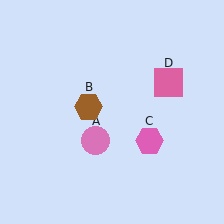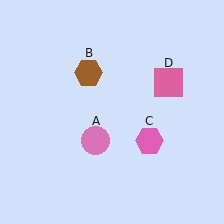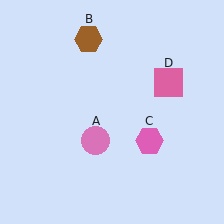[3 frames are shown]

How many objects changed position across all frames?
1 object changed position: brown hexagon (object B).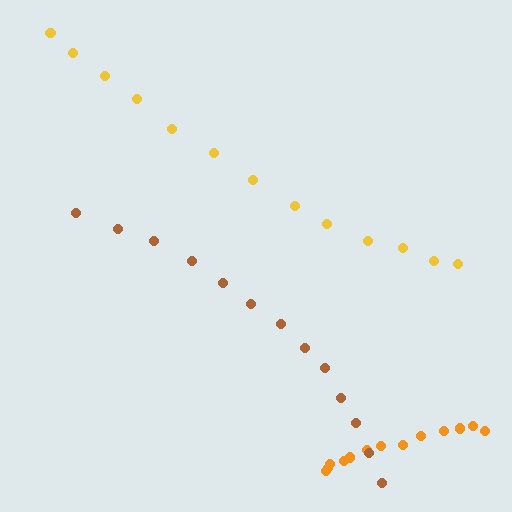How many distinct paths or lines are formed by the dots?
There are 3 distinct paths.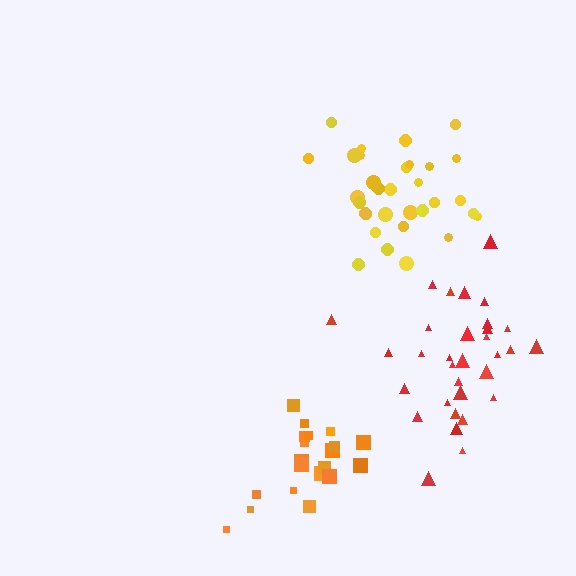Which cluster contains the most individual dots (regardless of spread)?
Red (32).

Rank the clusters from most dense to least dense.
yellow, orange, red.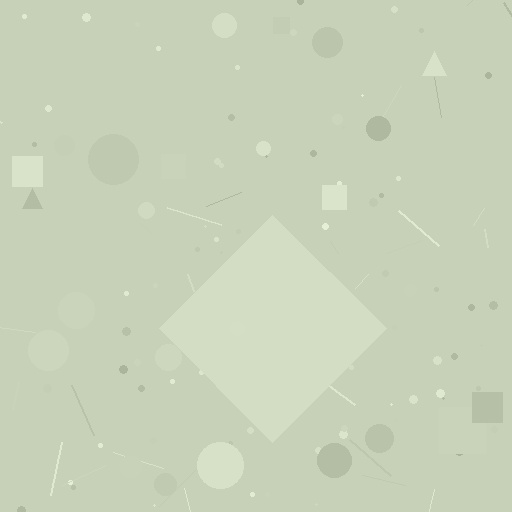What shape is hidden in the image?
A diamond is hidden in the image.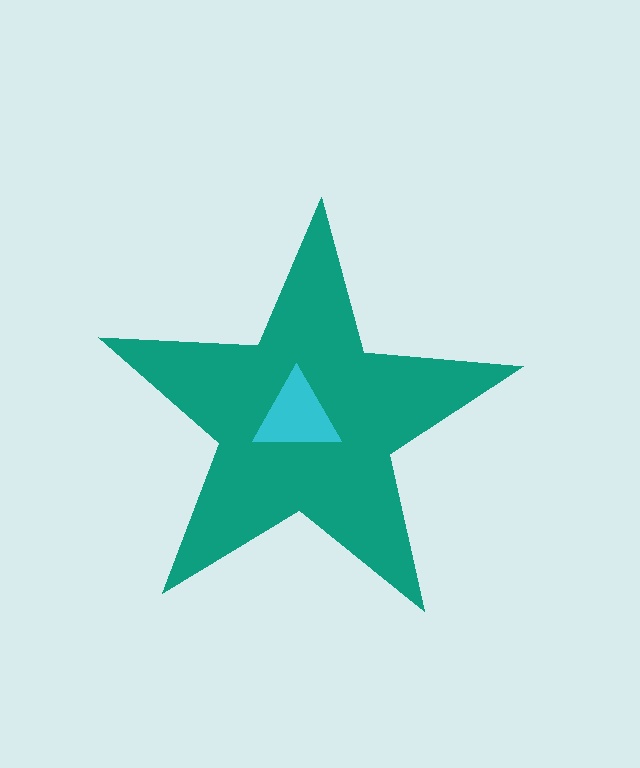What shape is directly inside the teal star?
The cyan triangle.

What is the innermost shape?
The cyan triangle.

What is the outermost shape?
The teal star.